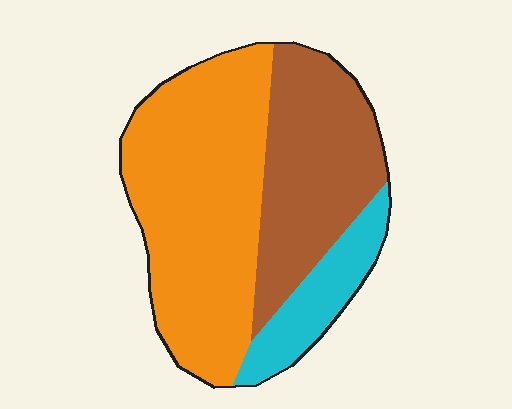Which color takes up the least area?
Cyan, at roughly 15%.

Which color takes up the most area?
Orange, at roughly 55%.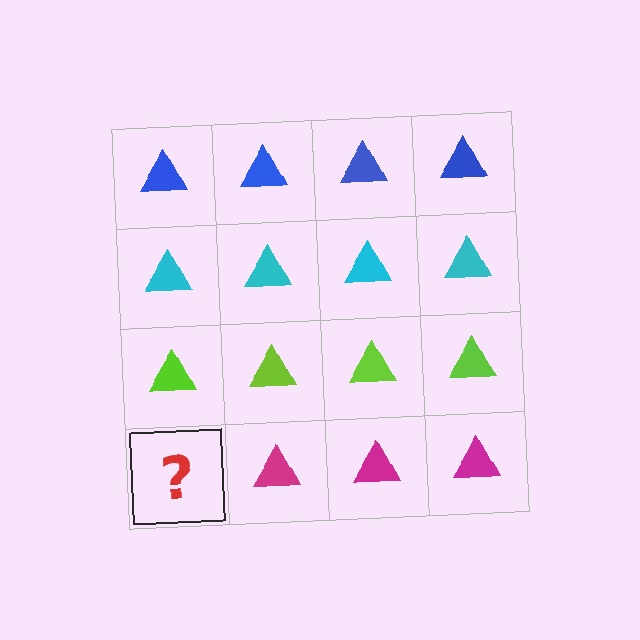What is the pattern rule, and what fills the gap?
The rule is that each row has a consistent color. The gap should be filled with a magenta triangle.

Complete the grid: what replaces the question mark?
The question mark should be replaced with a magenta triangle.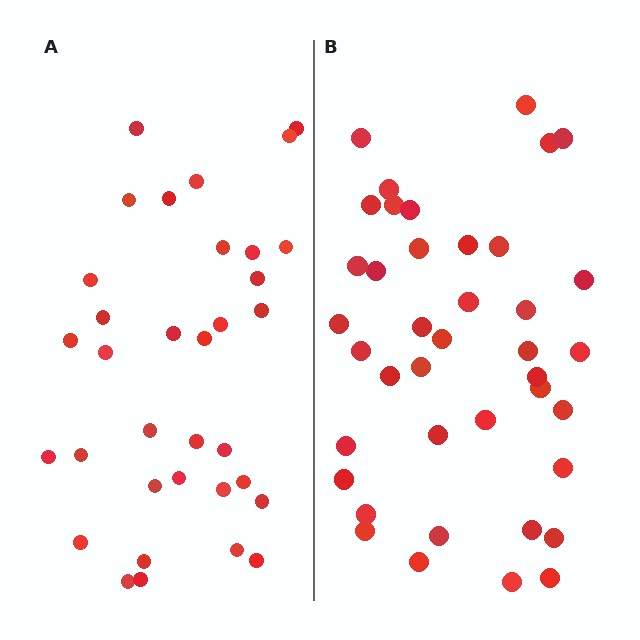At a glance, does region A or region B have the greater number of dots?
Region B (the right region) has more dots.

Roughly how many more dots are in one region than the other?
Region B has about 6 more dots than region A.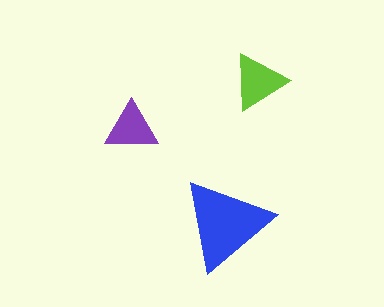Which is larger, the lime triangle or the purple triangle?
The lime one.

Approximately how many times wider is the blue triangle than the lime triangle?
About 1.5 times wider.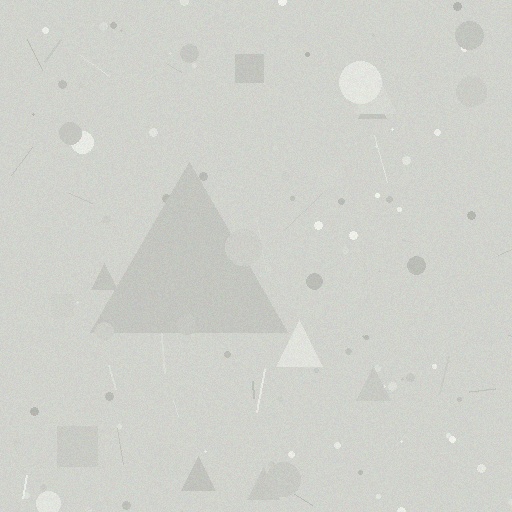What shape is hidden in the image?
A triangle is hidden in the image.